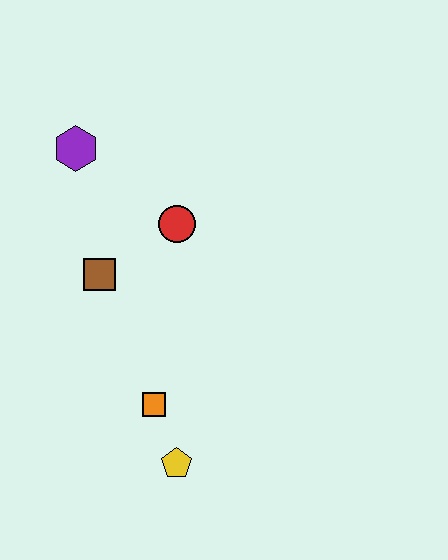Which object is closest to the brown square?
The red circle is closest to the brown square.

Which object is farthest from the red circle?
The yellow pentagon is farthest from the red circle.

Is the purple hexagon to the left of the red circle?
Yes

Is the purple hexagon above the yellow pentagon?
Yes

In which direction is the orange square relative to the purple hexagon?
The orange square is below the purple hexagon.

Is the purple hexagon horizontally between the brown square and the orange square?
No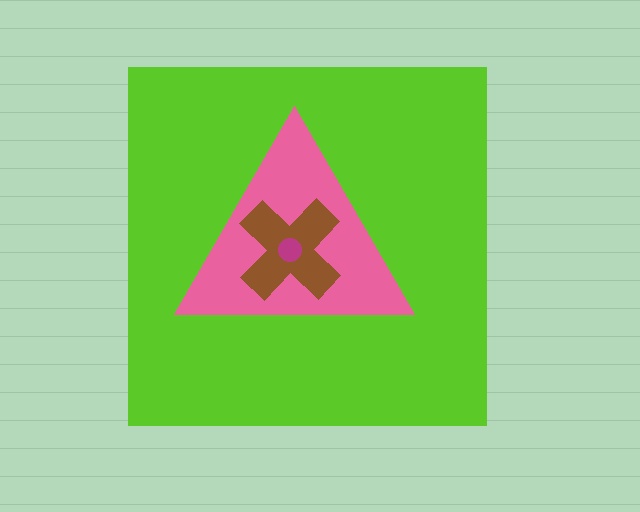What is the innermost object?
The magenta circle.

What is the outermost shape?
The lime square.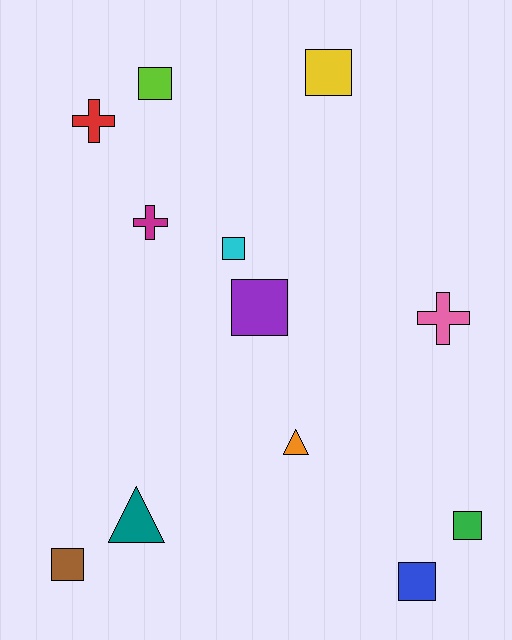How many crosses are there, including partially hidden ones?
There are 3 crosses.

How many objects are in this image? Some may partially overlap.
There are 12 objects.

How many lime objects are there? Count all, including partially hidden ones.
There is 1 lime object.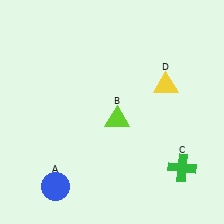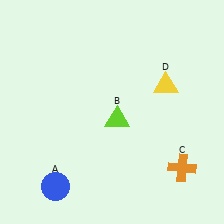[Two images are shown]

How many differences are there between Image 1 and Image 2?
There is 1 difference between the two images.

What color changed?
The cross (C) changed from green in Image 1 to orange in Image 2.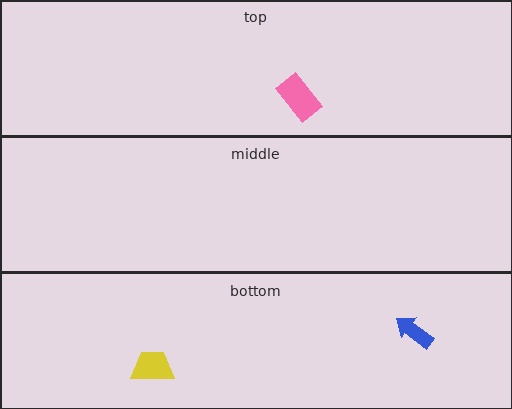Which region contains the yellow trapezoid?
The bottom region.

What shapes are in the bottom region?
The yellow trapezoid, the blue arrow.